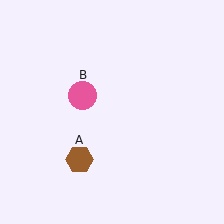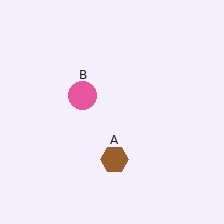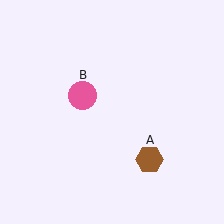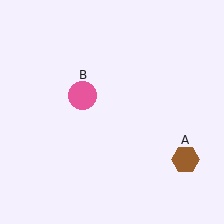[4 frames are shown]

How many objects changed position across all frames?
1 object changed position: brown hexagon (object A).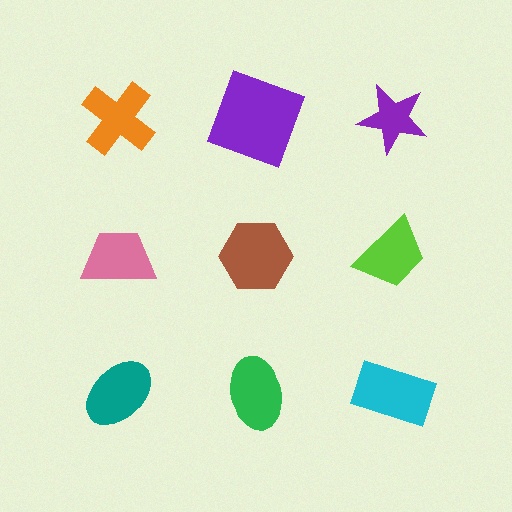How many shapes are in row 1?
3 shapes.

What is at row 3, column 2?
A green ellipse.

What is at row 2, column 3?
A lime trapezoid.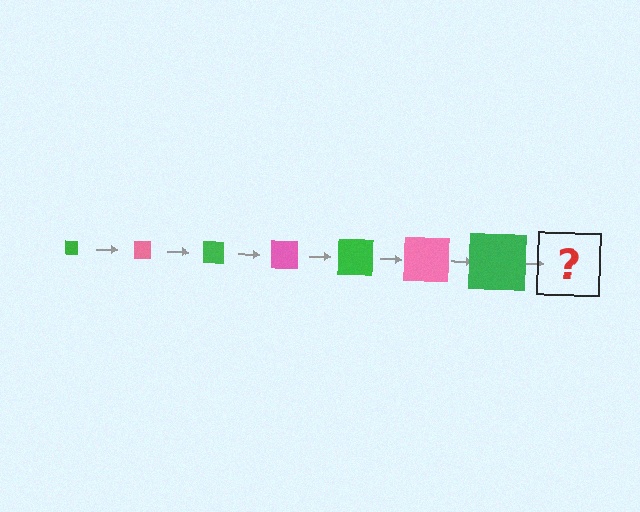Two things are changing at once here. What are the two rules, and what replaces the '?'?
The two rules are that the square grows larger each step and the color cycles through green and pink. The '?' should be a pink square, larger than the previous one.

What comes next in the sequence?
The next element should be a pink square, larger than the previous one.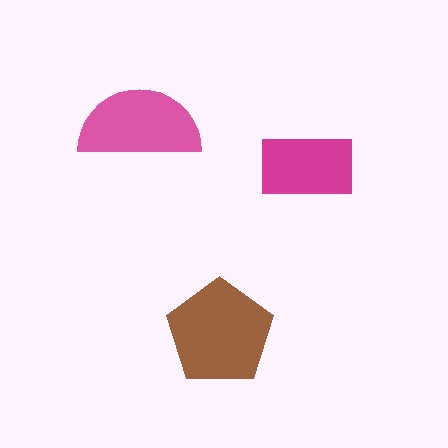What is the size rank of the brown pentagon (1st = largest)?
1st.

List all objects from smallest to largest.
The magenta rectangle, the pink semicircle, the brown pentagon.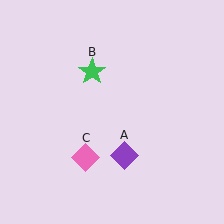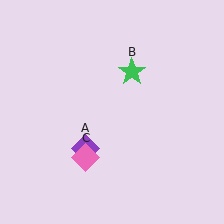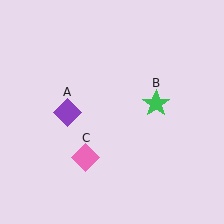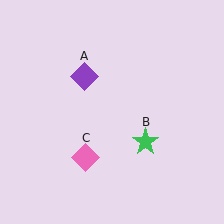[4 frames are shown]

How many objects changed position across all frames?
2 objects changed position: purple diamond (object A), green star (object B).